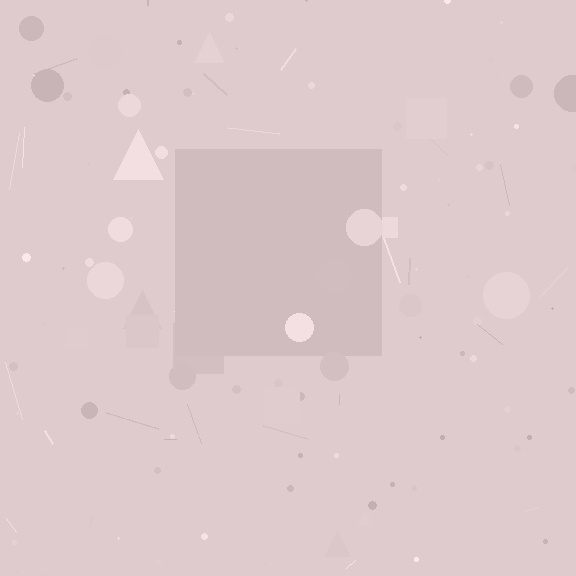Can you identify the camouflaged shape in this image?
The camouflaged shape is a square.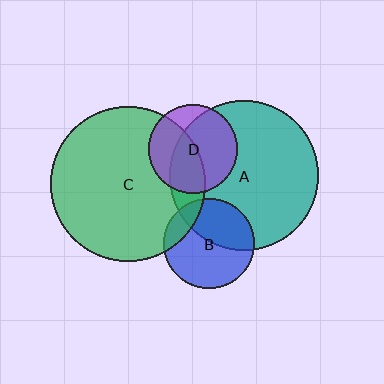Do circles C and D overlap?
Yes.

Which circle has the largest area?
Circle C (green).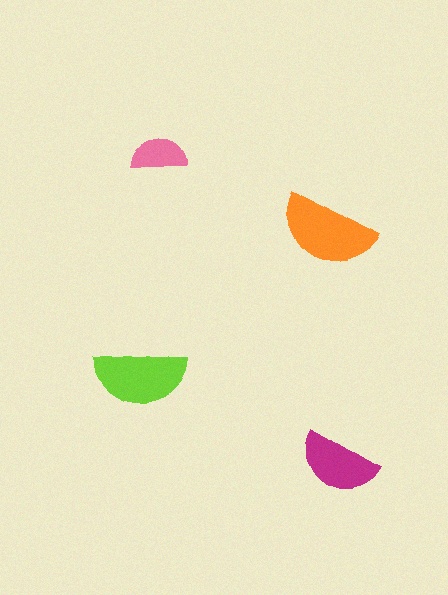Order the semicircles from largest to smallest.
the orange one, the lime one, the magenta one, the pink one.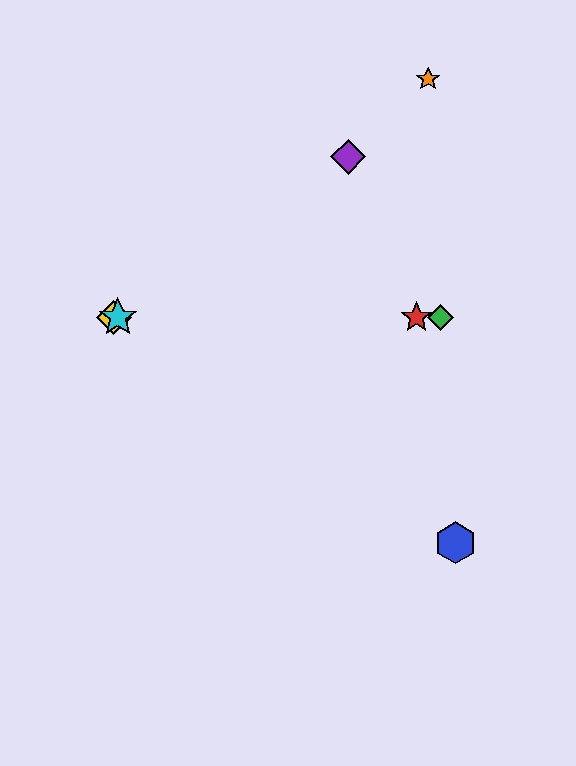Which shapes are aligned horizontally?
The red star, the green diamond, the yellow diamond, the cyan star are aligned horizontally.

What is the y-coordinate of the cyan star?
The cyan star is at y≈317.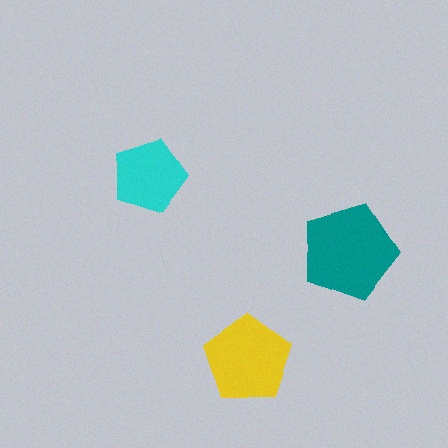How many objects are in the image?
There are 3 objects in the image.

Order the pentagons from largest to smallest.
the teal one, the yellow one, the cyan one.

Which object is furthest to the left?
The cyan pentagon is leftmost.